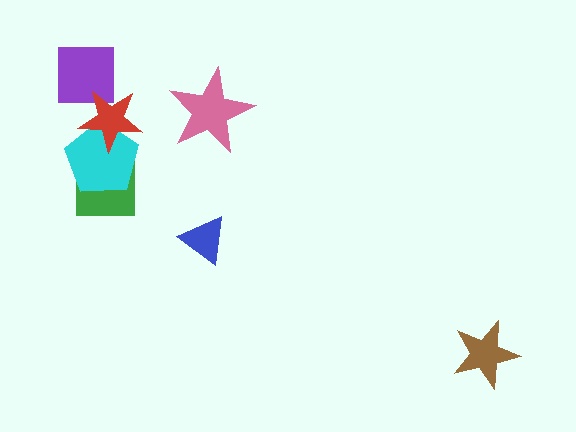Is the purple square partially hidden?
Yes, it is partially covered by another shape.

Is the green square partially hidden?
Yes, it is partially covered by another shape.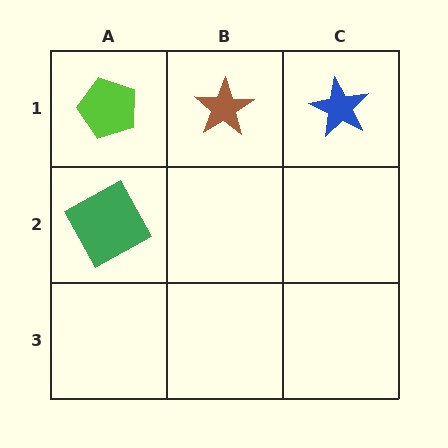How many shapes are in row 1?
3 shapes.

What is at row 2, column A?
A green square.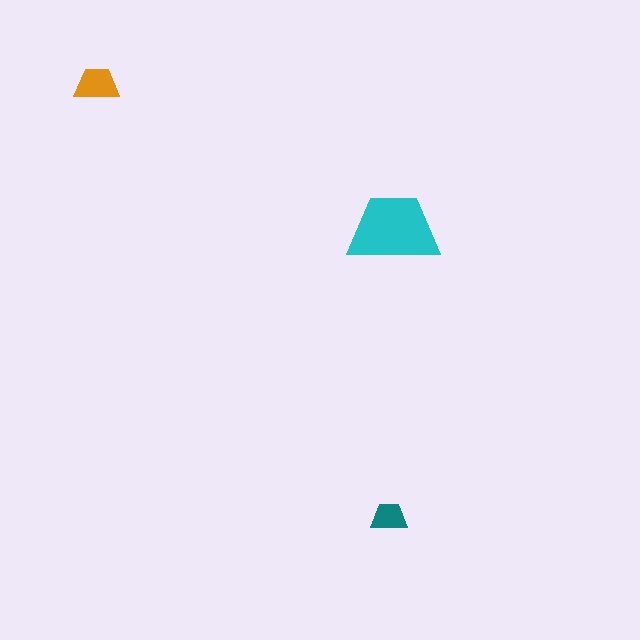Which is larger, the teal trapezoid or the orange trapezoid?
The orange one.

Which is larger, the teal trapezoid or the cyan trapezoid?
The cyan one.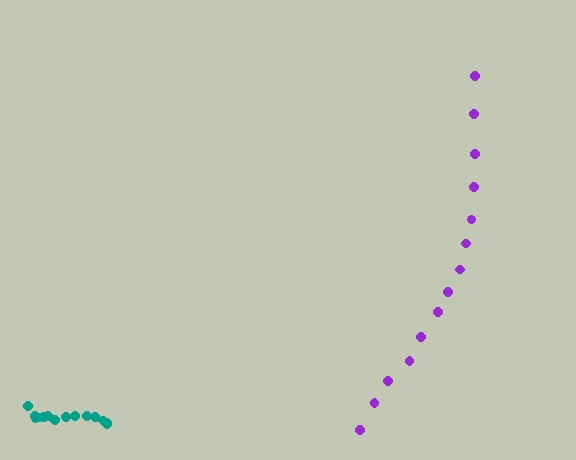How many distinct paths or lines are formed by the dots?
There are 2 distinct paths.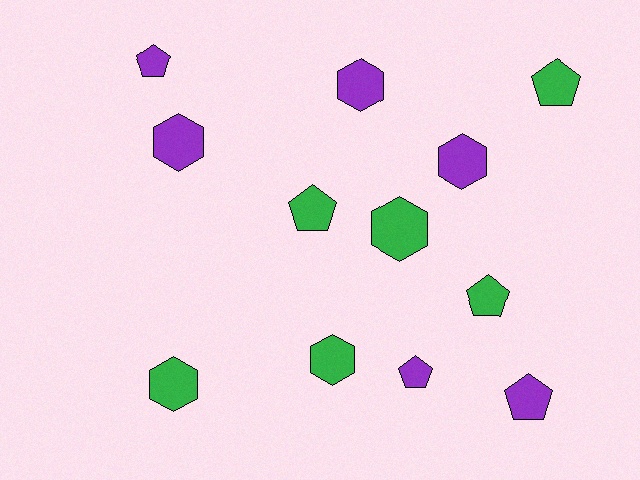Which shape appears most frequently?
Hexagon, with 6 objects.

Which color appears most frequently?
Green, with 6 objects.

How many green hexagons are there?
There are 3 green hexagons.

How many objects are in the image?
There are 12 objects.